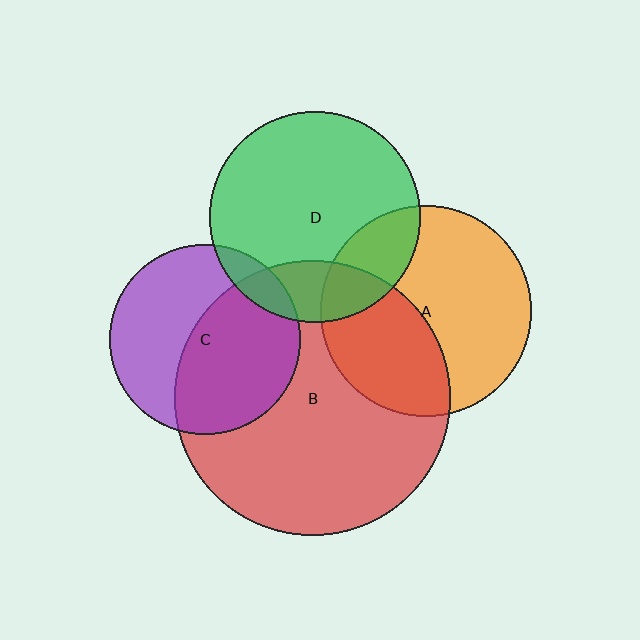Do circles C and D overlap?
Yes.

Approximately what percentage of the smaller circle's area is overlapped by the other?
Approximately 10%.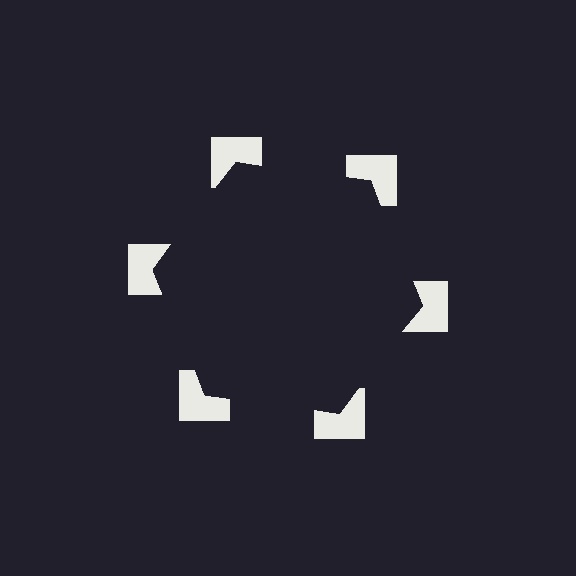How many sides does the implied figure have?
6 sides.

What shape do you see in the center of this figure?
An illusory hexagon — its edges are inferred from the aligned wedge cuts in the notched squares, not physically drawn.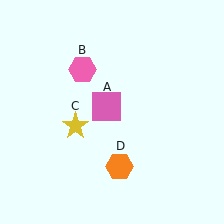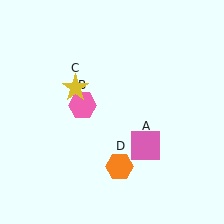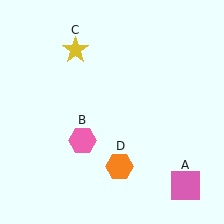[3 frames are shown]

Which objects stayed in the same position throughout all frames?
Orange hexagon (object D) remained stationary.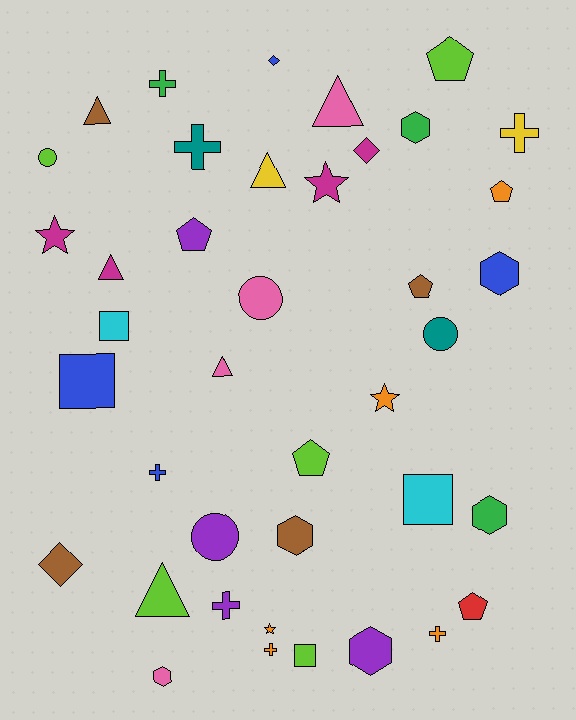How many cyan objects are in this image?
There are 2 cyan objects.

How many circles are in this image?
There are 4 circles.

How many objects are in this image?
There are 40 objects.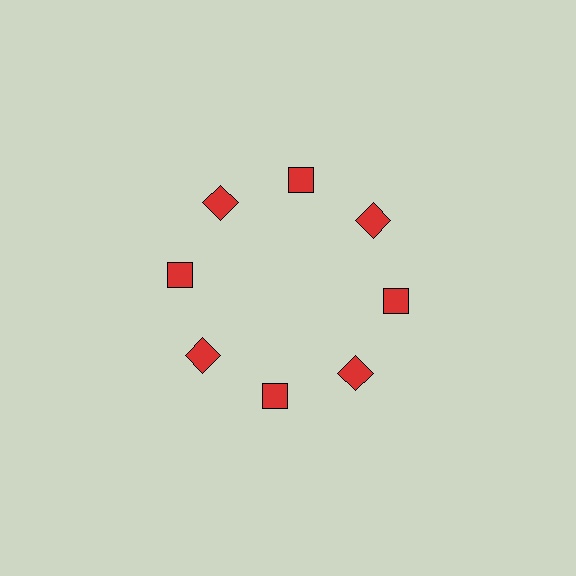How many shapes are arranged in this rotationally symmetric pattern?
There are 8 shapes, arranged in 8 groups of 1.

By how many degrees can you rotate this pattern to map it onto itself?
The pattern maps onto itself every 45 degrees of rotation.